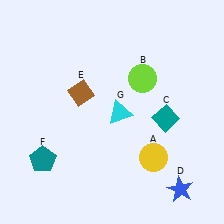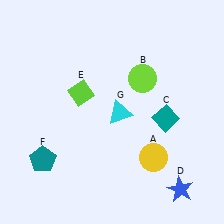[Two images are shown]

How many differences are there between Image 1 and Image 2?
There is 1 difference between the two images.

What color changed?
The diamond (E) changed from brown in Image 1 to lime in Image 2.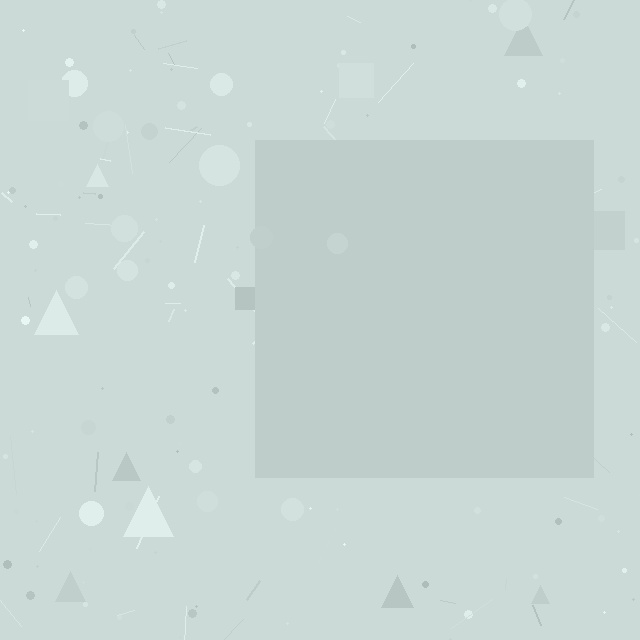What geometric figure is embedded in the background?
A square is embedded in the background.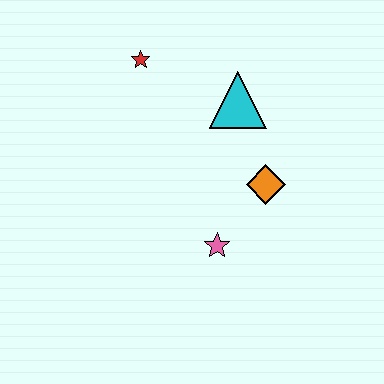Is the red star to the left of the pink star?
Yes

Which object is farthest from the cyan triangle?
The pink star is farthest from the cyan triangle.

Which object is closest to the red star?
The cyan triangle is closest to the red star.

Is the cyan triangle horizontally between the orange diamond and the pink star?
Yes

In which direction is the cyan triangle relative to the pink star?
The cyan triangle is above the pink star.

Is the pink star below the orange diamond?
Yes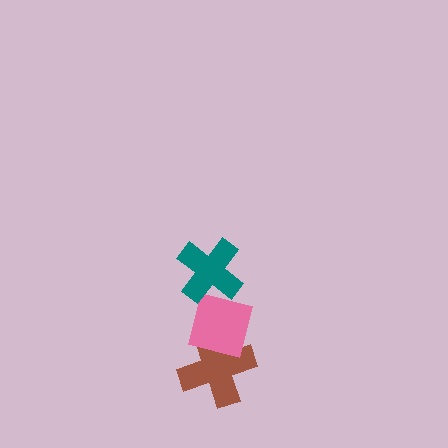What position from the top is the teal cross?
The teal cross is 1st from the top.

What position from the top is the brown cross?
The brown cross is 3rd from the top.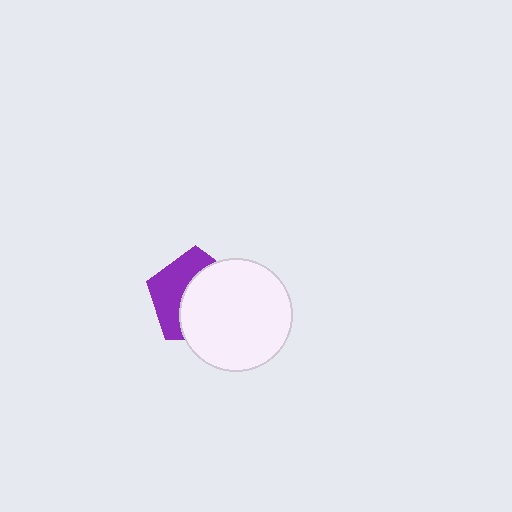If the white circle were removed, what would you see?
You would see the complete purple pentagon.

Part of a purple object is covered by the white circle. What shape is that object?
It is a pentagon.